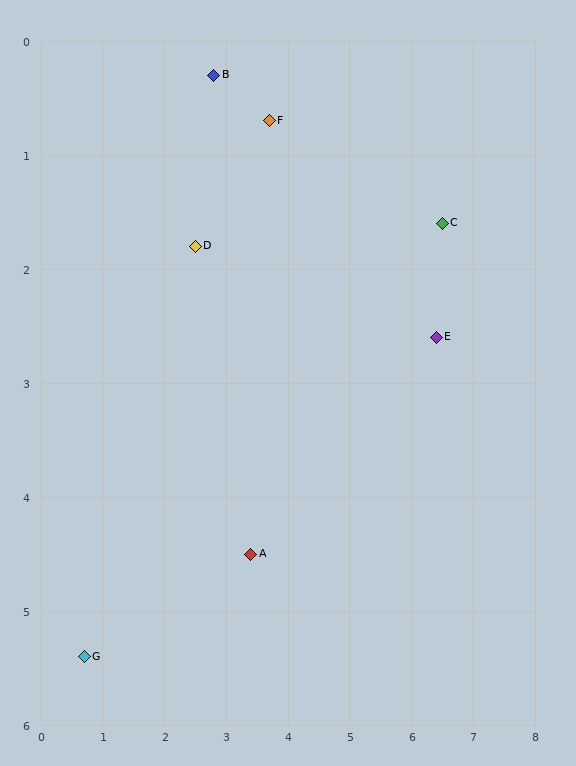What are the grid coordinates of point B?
Point B is at approximately (2.8, 0.3).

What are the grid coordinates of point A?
Point A is at approximately (3.4, 4.5).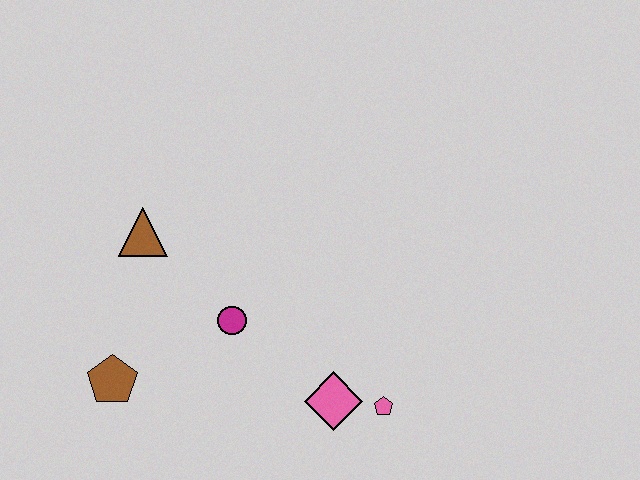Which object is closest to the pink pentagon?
The pink diamond is closest to the pink pentagon.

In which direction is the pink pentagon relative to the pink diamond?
The pink pentagon is to the right of the pink diamond.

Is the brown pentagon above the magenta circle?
No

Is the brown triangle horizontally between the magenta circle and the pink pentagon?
No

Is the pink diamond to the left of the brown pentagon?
No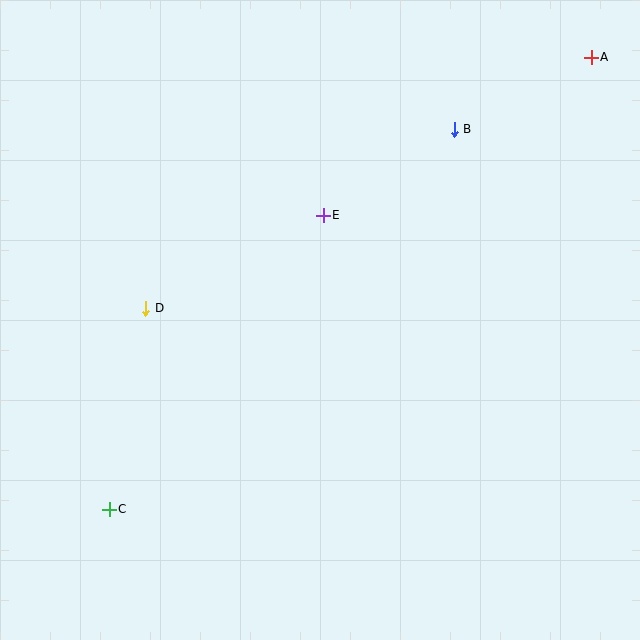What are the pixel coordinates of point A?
Point A is at (591, 57).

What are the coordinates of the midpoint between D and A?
The midpoint between D and A is at (368, 183).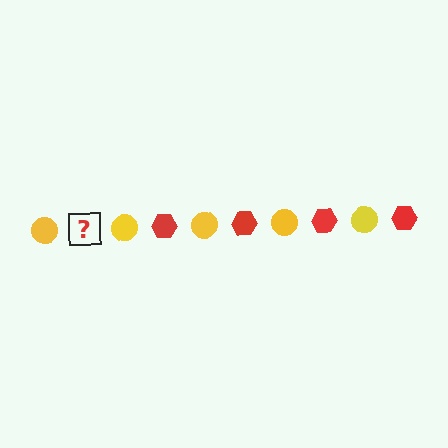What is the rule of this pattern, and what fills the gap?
The rule is that the pattern alternates between yellow circle and red hexagon. The gap should be filled with a red hexagon.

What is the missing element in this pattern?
The missing element is a red hexagon.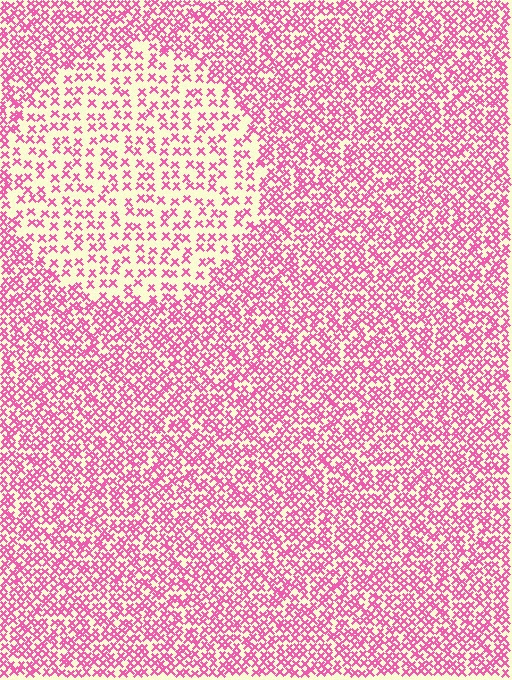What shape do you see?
I see a circle.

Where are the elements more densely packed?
The elements are more densely packed outside the circle boundary.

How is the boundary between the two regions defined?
The boundary is defined by a change in element density (approximately 2.1x ratio). All elements are the same color, size, and shape.